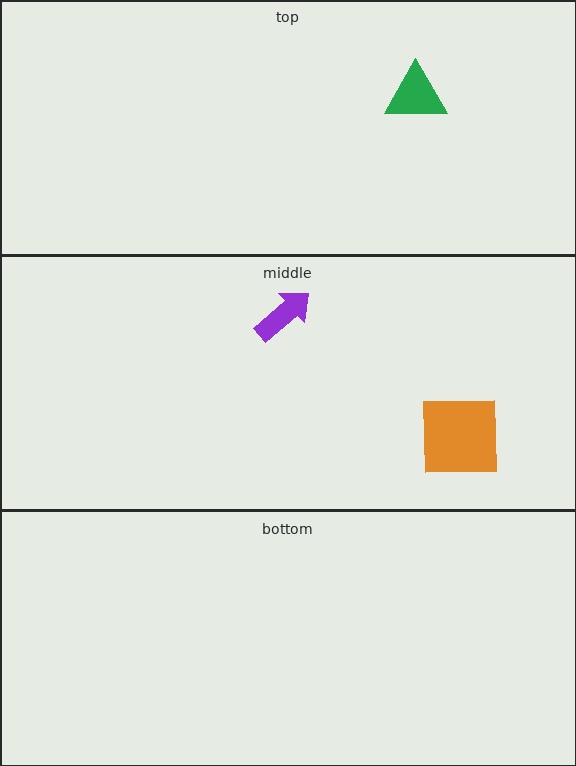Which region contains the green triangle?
The top region.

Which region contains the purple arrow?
The middle region.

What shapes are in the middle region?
The purple arrow, the orange square.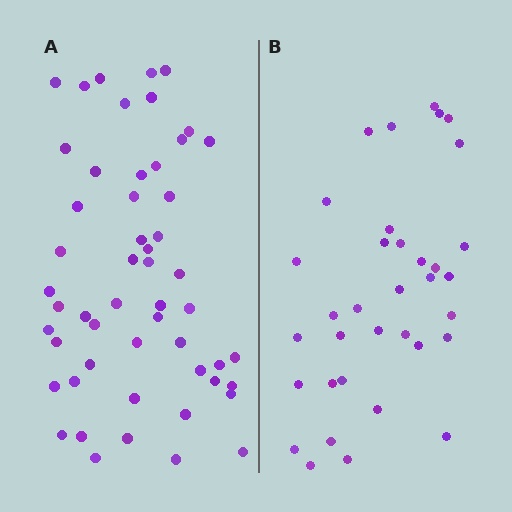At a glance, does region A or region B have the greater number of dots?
Region A (the left region) has more dots.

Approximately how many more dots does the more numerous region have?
Region A has approximately 20 more dots than region B.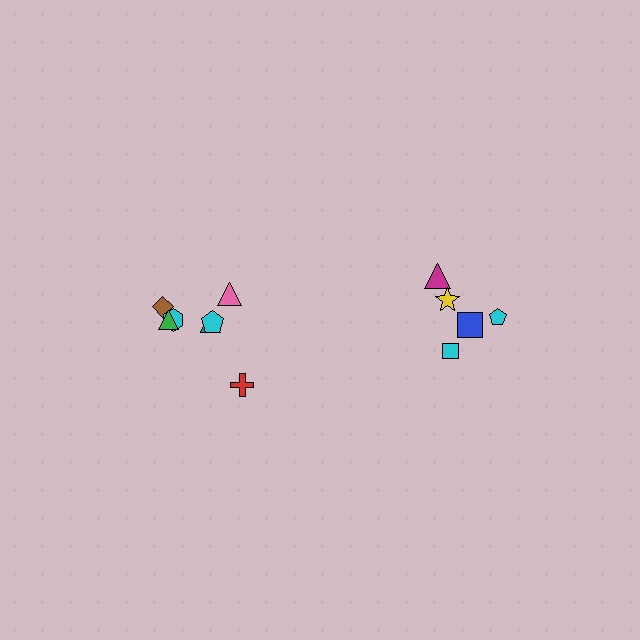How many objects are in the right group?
There are 5 objects.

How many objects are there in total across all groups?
There are 12 objects.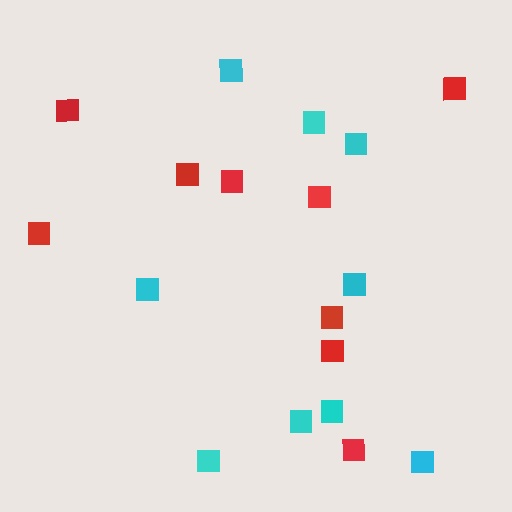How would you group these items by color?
There are 2 groups: one group of red squares (9) and one group of cyan squares (9).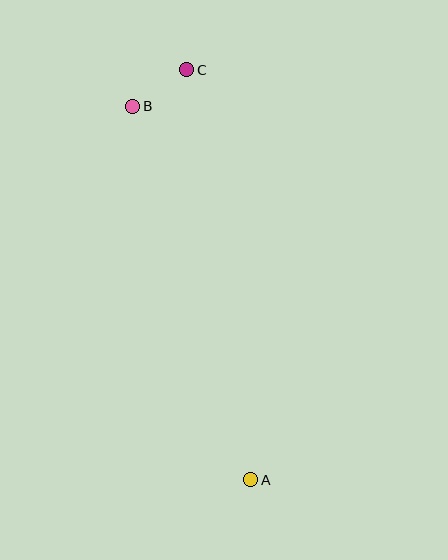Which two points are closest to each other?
Points B and C are closest to each other.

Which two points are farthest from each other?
Points A and C are farthest from each other.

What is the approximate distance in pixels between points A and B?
The distance between A and B is approximately 392 pixels.